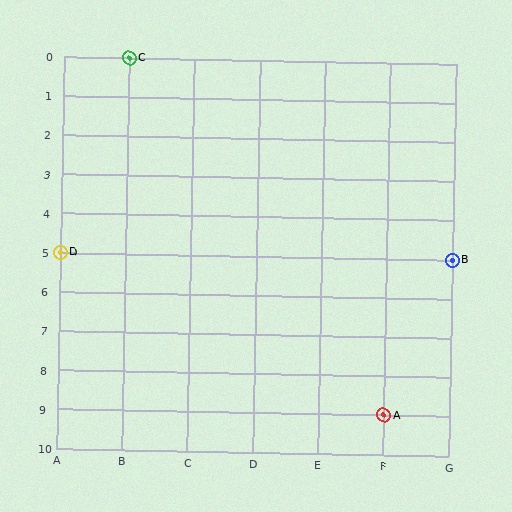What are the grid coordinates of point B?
Point B is at grid coordinates (G, 5).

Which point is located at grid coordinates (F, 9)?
Point A is at (F, 9).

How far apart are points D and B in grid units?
Points D and B are 6 columns apart.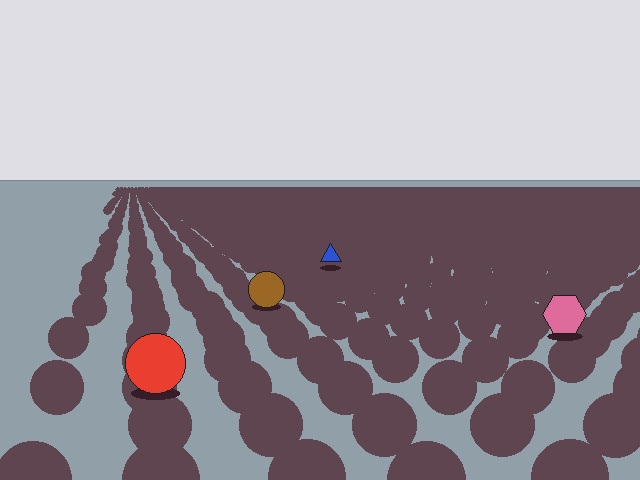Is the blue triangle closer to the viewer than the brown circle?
No. The brown circle is closer — you can tell from the texture gradient: the ground texture is coarser near it.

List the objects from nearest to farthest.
From nearest to farthest: the red circle, the pink hexagon, the brown circle, the blue triangle.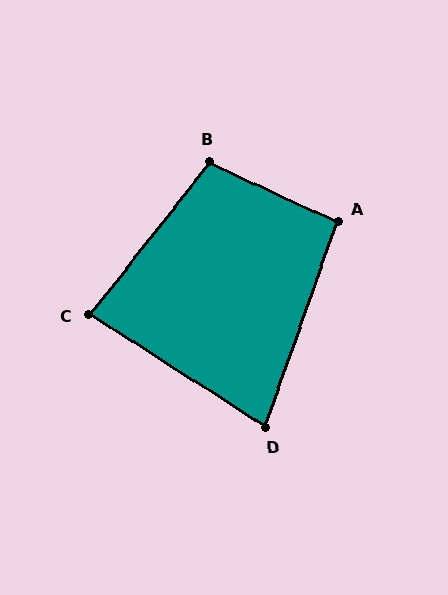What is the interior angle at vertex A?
Approximately 96 degrees (obtuse).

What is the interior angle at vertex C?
Approximately 84 degrees (acute).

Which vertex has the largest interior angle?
B, at approximately 103 degrees.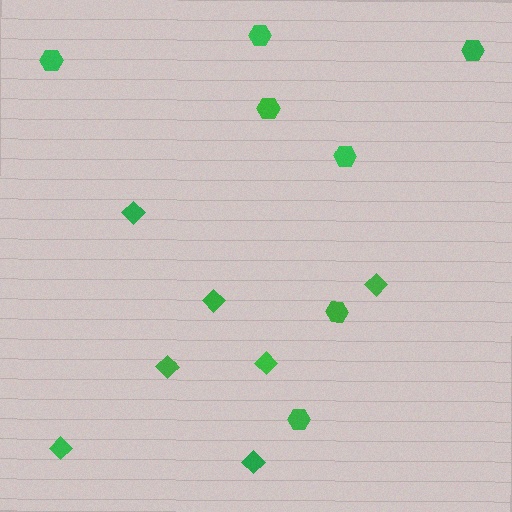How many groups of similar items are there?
There are 2 groups: one group of hexagons (7) and one group of diamonds (7).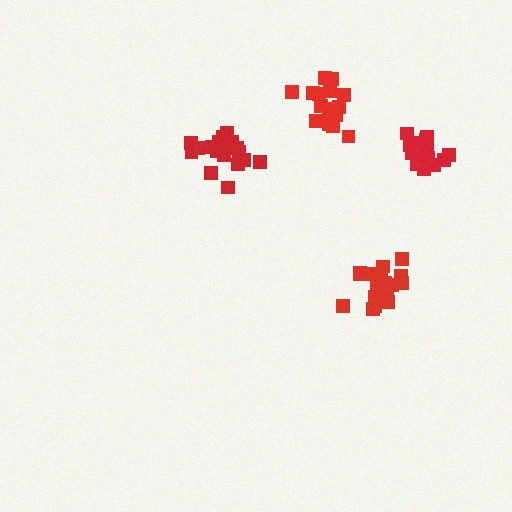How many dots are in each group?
Group 1: 18 dots, Group 2: 19 dots, Group 3: 17 dots, Group 4: 18 dots (72 total).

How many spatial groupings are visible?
There are 4 spatial groupings.